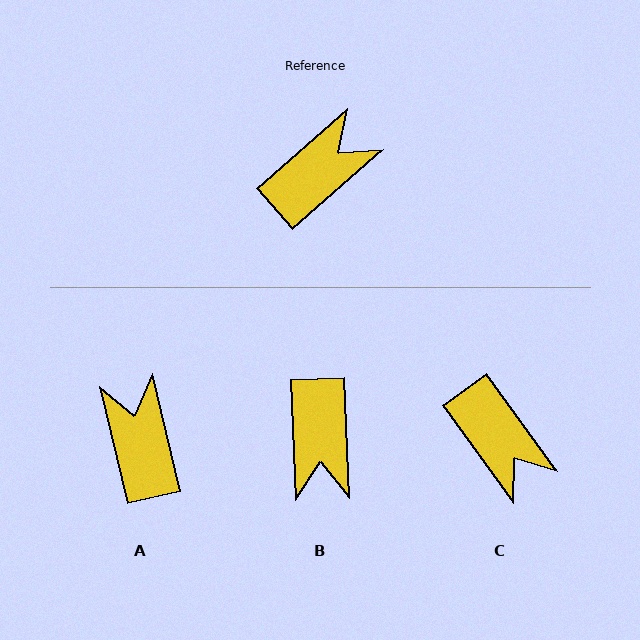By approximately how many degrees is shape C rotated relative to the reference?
Approximately 96 degrees clockwise.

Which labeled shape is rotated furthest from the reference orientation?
B, about 129 degrees away.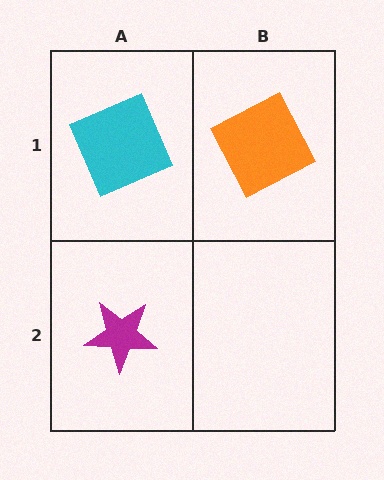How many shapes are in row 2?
1 shape.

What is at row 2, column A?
A magenta star.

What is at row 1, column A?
A cyan square.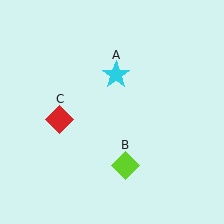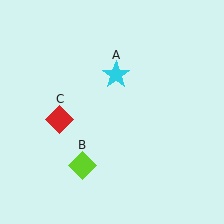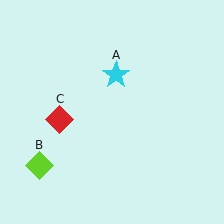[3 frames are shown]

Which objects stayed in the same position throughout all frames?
Cyan star (object A) and red diamond (object C) remained stationary.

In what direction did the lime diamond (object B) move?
The lime diamond (object B) moved left.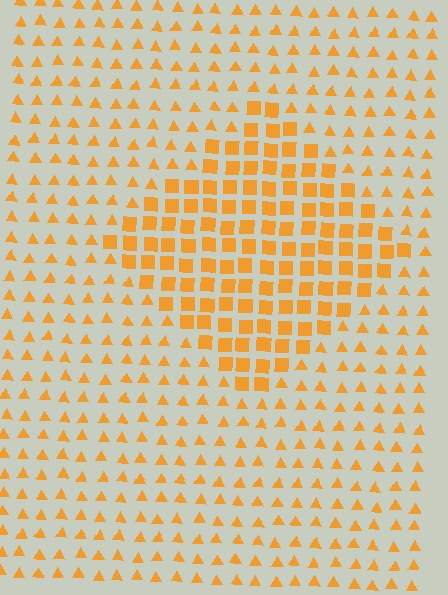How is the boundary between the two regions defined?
The boundary is defined by a change in element shape: squares inside vs. triangles outside. All elements share the same color and spacing.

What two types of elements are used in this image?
The image uses squares inside the diamond region and triangles outside it.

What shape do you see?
I see a diamond.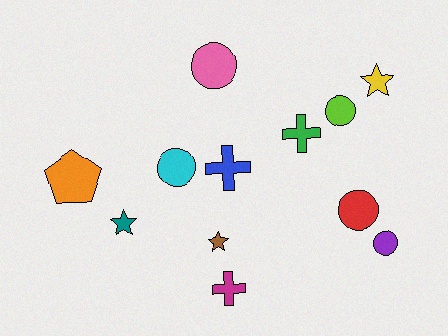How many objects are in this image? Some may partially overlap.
There are 12 objects.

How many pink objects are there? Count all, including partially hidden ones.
There is 1 pink object.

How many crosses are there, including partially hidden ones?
There are 3 crosses.